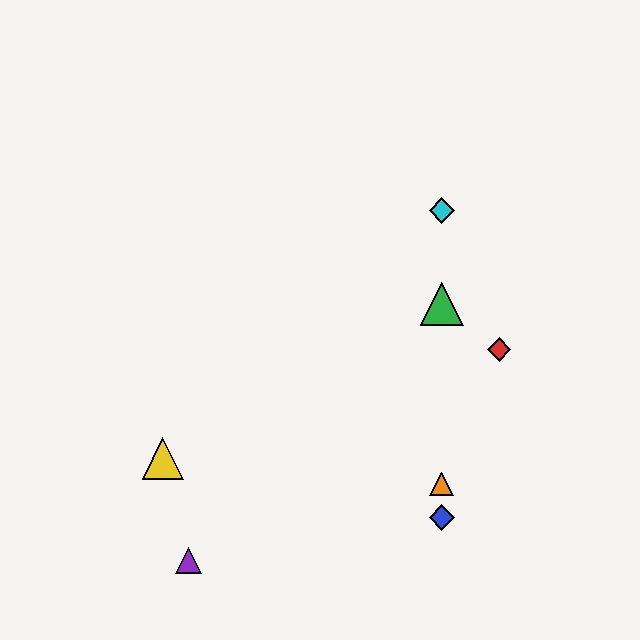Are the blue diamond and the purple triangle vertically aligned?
No, the blue diamond is at x≈442 and the purple triangle is at x≈189.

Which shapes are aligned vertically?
The blue diamond, the green triangle, the orange triangle, the cyan diamond are aligned vertically.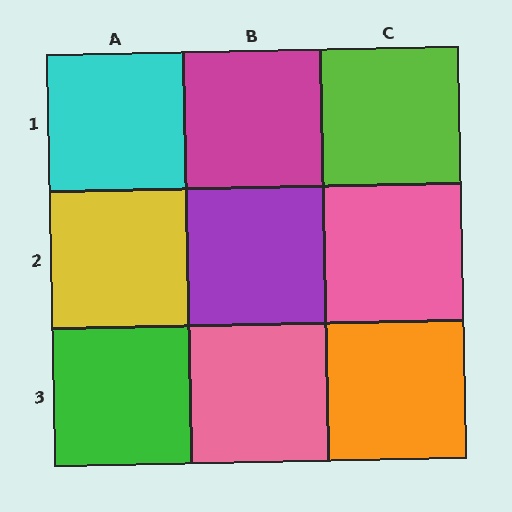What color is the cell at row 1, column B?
Magenta.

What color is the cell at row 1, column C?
Lime.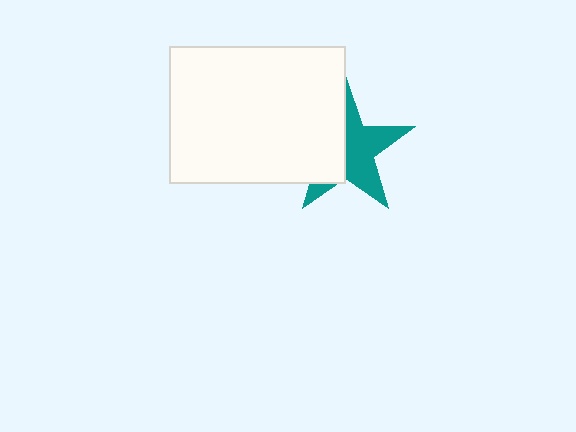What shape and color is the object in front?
The object in front is a white rectangle.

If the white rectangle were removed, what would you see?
You would see the complete teal star.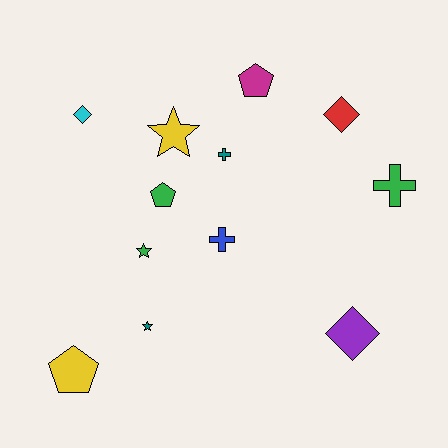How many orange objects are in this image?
There are no orange objects.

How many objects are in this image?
There are 12 objects.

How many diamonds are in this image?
There are 3 diamonds.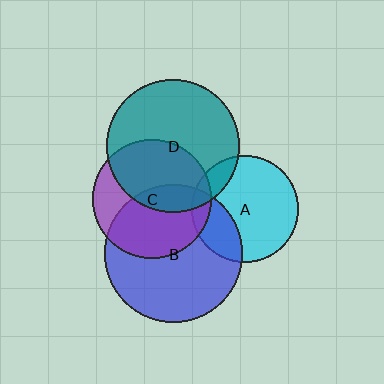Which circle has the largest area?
Circle B (blue).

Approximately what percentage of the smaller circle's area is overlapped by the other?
Approximately 15%.